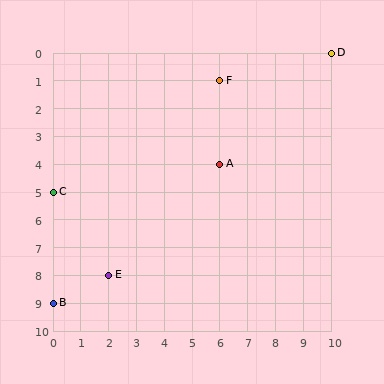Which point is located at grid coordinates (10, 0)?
Point D is at (10, 0).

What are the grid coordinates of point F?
Point F is at grid coordinates (6, 1).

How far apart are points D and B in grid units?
Points D and B are 10 columns and 9 rows apart (about 13.5 grid units diagonally).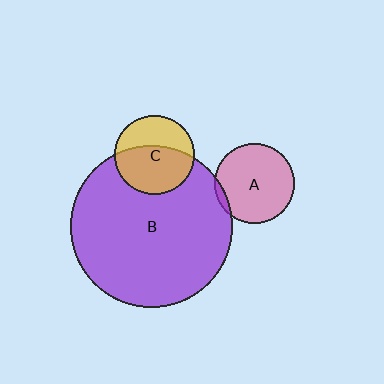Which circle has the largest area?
Circle B (purple).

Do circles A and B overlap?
Yes.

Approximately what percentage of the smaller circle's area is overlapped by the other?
Approximately 5%.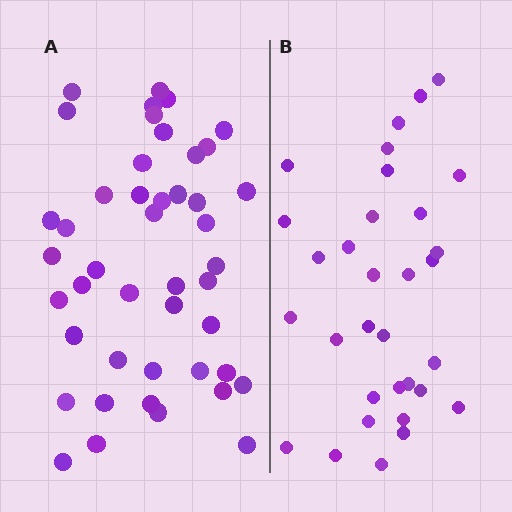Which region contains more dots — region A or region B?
Region A (the left region) has more dots.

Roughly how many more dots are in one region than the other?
Region A has approximately 15 more dots than region B.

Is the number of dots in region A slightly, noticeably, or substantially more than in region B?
Region A has noticeably more, but not dramatically so. The ratio is roughly 1.4 to 1.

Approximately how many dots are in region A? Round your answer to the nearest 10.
About 40 dots. (The exact count is 45, which rounds to 40.)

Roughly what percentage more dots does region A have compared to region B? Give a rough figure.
About 40% more.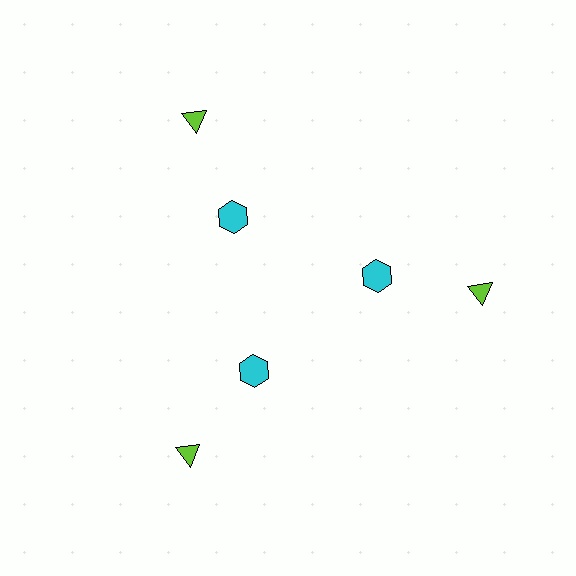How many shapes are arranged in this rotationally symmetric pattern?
There are 6 shapes, arranged in 3 groups of 2.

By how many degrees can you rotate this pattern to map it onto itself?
The pattern maps onto itself every 120 degrees of rotation.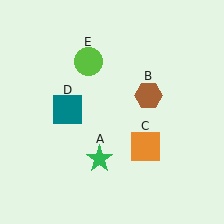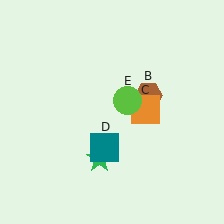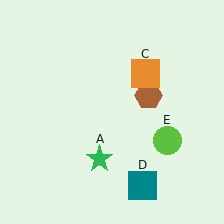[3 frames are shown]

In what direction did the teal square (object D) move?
The teal square (object D) moved down and to the right.